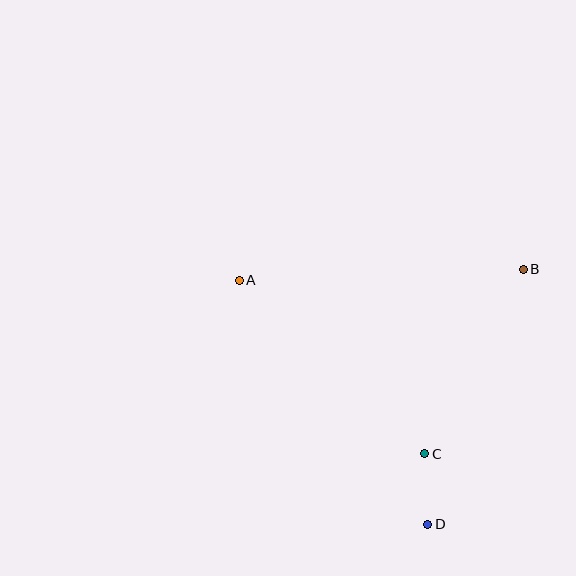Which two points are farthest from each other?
Points A and D are farthest from each other.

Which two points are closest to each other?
Points C and D are closest to each other.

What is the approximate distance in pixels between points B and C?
The distance between B and C is approximately 209 pixels.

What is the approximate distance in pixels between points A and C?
The distance between A and C is approximately 254 pixels.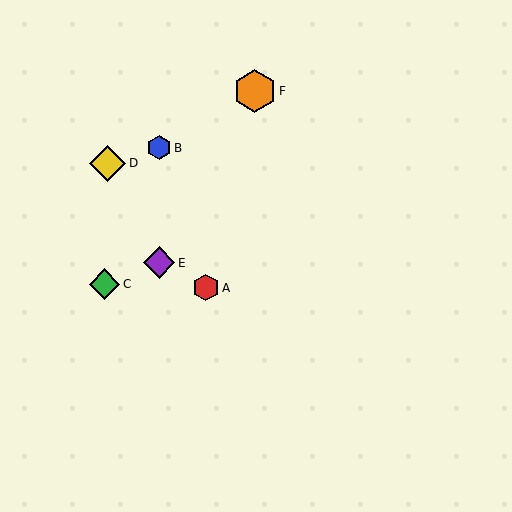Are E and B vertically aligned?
Yes, both are at x≈159.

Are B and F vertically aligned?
No, B is at x≈159 and F is at x≈255.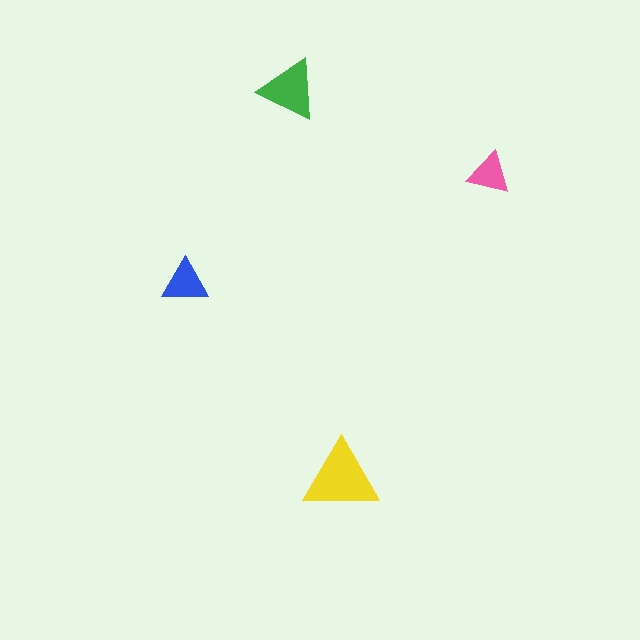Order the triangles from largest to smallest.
the yellow one, the green one, the blue one, the pink one.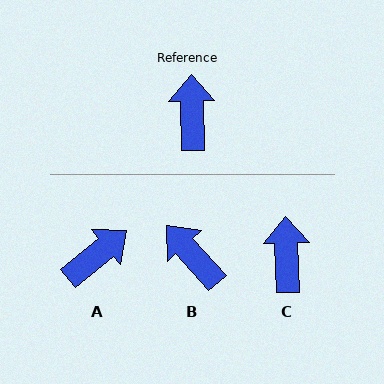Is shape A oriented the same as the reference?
No, it is off by about 52 degrees.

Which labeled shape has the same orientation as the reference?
C.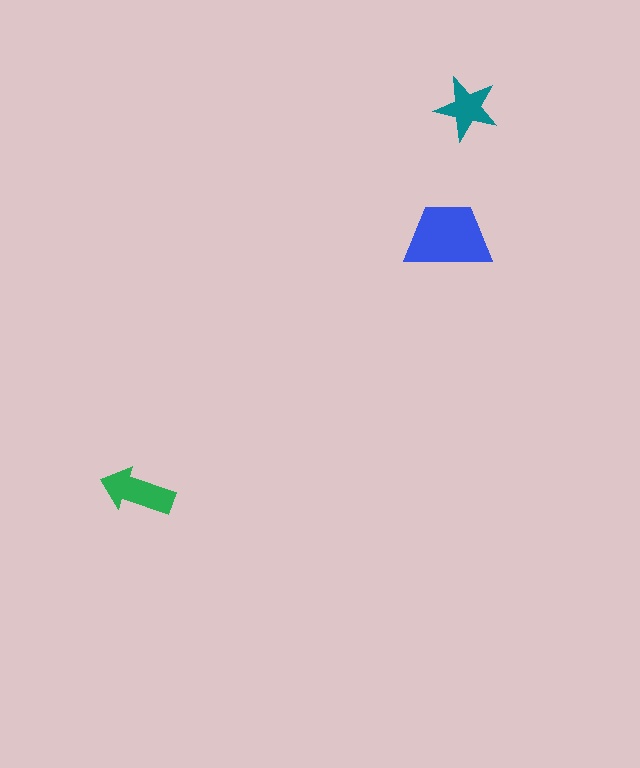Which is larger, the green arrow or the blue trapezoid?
The blue trapezoid.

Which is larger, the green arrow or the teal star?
The green arrow.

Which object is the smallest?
The teal star.